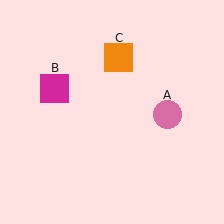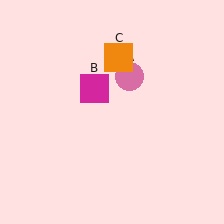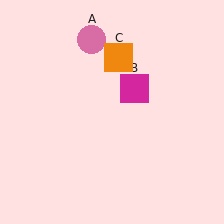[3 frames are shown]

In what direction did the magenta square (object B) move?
The magenta square (object B) moved right.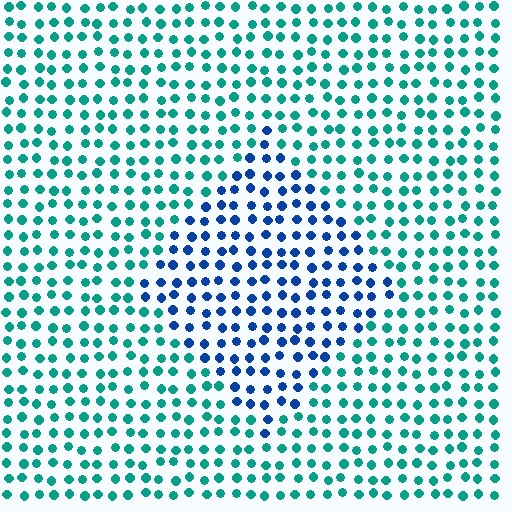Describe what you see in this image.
The image is filled with small teal elements in a uniform arrangement. A diamond-shaped region is visible where the elements are tinted to a slightly different hue, forming a subtle color boundary.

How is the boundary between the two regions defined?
The boundary is defined purely by a slight shift in hue (about 48 degrees). Spacing, size, and orientation are identical on both sides.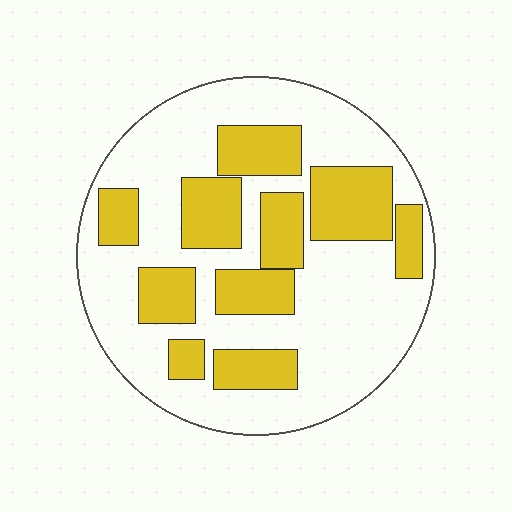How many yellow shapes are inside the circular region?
10.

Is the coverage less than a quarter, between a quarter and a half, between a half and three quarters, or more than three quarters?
Between a quarter and a half.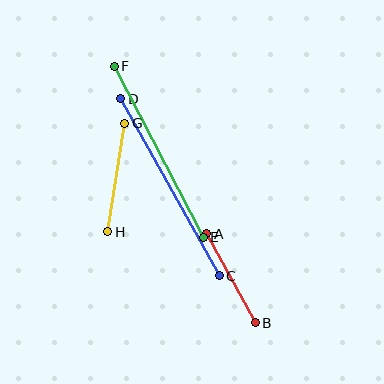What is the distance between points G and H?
The distance is approximately 110 pixels.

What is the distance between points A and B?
The distance is approximately 101 pixels.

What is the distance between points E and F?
The distance is approximately 193 pixels.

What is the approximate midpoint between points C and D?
The midpoint is at approximately (170, 187) pixels.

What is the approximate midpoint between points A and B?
The midpoint is at approximately (231, 278) pixels.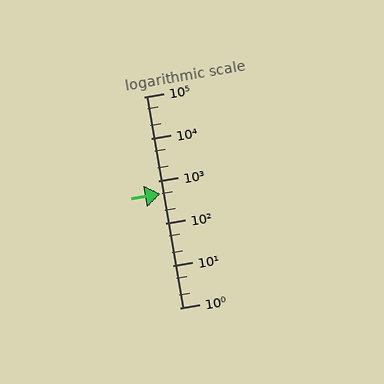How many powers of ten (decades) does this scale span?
The scale spans 5 decades, from 1 to 100000.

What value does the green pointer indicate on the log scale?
The pointer indicates approximately 490.